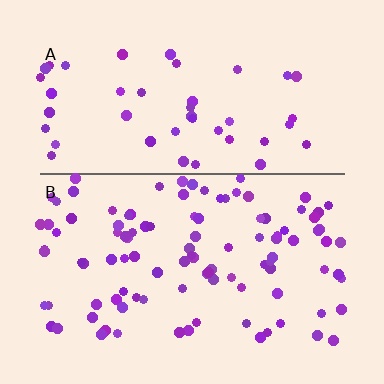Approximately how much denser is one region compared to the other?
Approximately 2.3× — region B over region A.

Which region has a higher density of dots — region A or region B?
B (the bottom).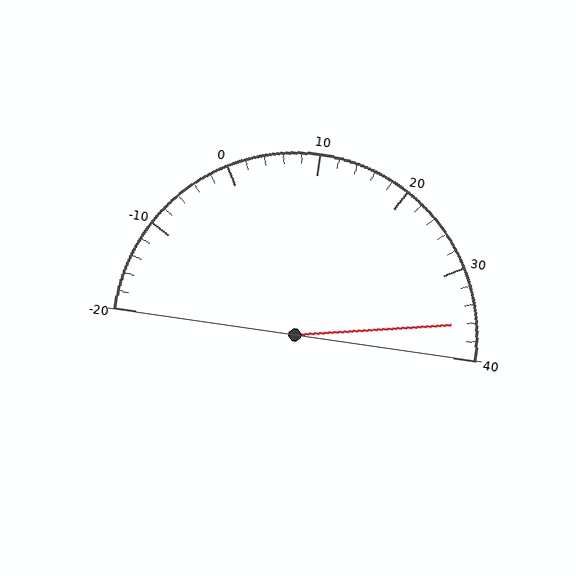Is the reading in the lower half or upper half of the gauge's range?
The reading is in the upper half of the range (-20 to 40).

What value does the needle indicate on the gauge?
The needle indicates approximately 36.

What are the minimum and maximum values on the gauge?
The gauge ranges from -20 to 40.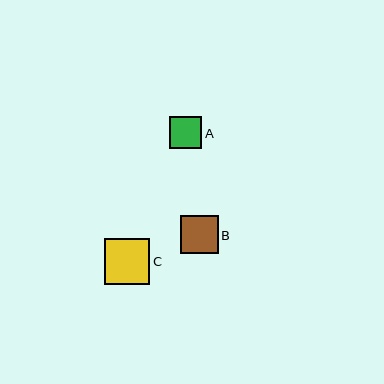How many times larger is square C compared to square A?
Square C is approximately 1.4 times the size of square A.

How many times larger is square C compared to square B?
Square C is approximately 1.2 times the size of square B.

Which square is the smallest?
Square A is the smallest with a size of approximately 32 pixels.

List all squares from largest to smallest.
From largest to smallest: C, B, A.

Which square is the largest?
Square C is the largest with a size of approximately 46 pixels.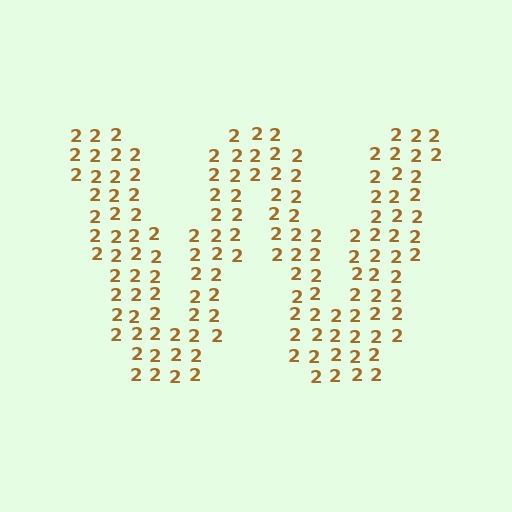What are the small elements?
The small elements are digit 2's.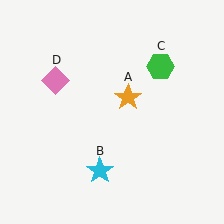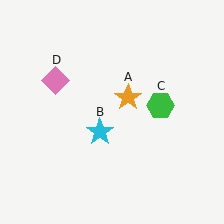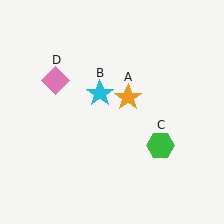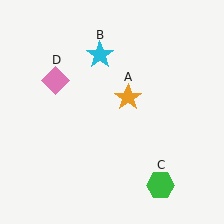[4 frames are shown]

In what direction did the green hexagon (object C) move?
The green hexagon (object C) moved down.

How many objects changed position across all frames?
2 objects changed position: cyan star (object B), green hexagon (object C).